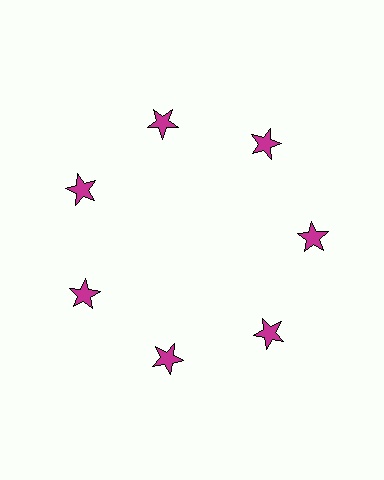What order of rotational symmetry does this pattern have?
This pattern has 7-fold rotational symmetry.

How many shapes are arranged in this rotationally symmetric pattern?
There are 7 shapes, arranged in 7 groups of 1.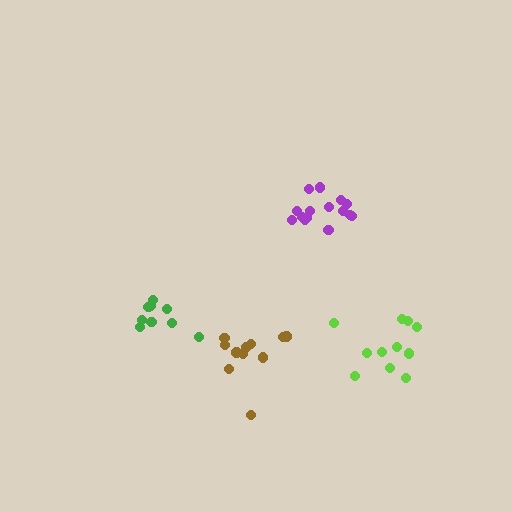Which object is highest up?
The purple cluster is topmost.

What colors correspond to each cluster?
The clusters are colored: green, purple, brown, lime.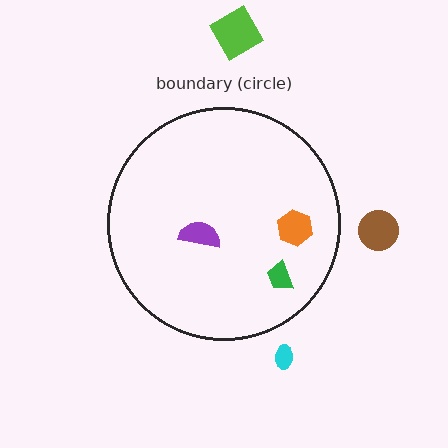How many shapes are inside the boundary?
3 inside, 3 outside.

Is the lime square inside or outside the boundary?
Outside.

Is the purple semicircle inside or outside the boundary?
Inside.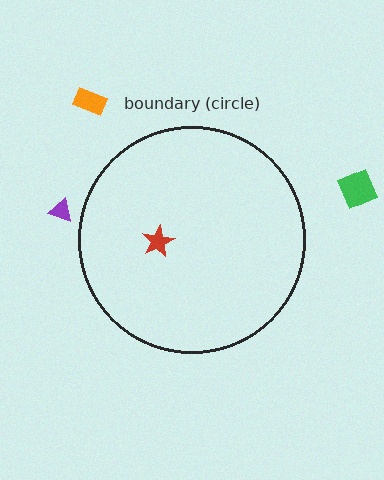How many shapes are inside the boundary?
1 inside, 3 outside.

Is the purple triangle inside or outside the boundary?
Outside.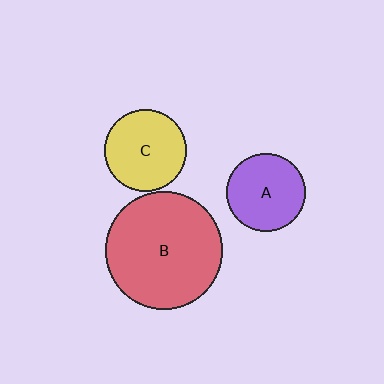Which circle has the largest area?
Circle B (red).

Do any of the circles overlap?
No, none of the circles overlap.